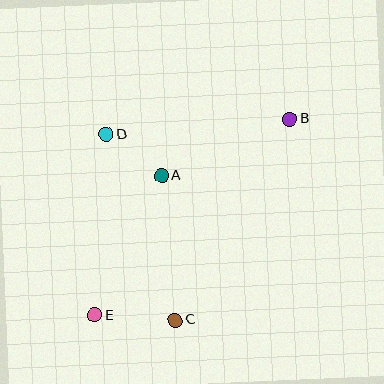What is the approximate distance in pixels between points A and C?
The distance between A and C is approximately 145 pixels.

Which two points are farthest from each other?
Points B and E are farthest from each other.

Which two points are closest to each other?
Points A and D are closest to each other.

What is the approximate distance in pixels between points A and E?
The distance between A and E is approximately 155 pixels.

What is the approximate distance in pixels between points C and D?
The distance between C and D is approximately 198 pixels.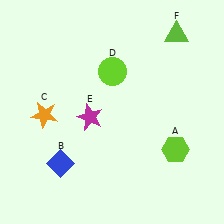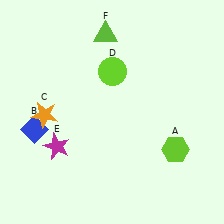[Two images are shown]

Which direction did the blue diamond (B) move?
The blue diamond (B) moved up.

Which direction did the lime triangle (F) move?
The lime triangle (F) moved left.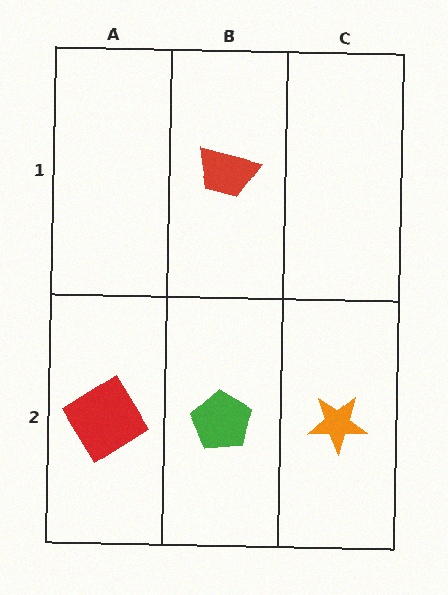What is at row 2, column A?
A red diamond.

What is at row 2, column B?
A green pentagon.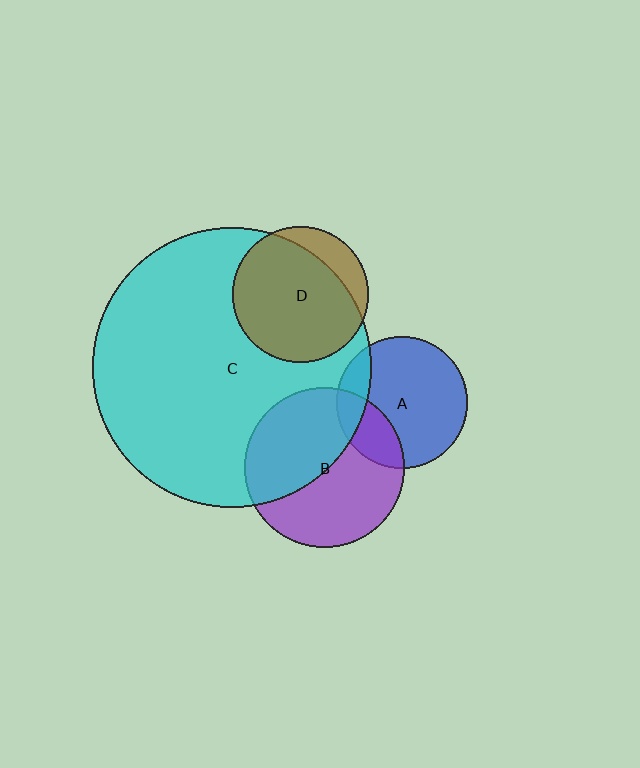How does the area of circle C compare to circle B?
Approximately 3.1 times.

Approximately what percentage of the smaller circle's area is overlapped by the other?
Approximately 25%.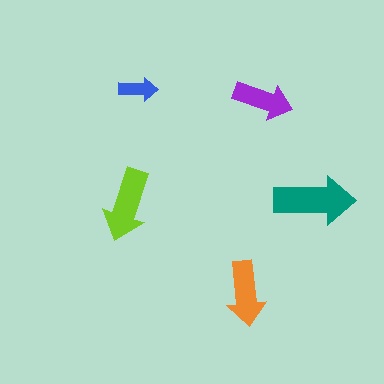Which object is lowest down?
The orange arrow is bottommost.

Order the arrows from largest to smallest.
the teal one, the lime one, the orange one, the purple one, the blue one.